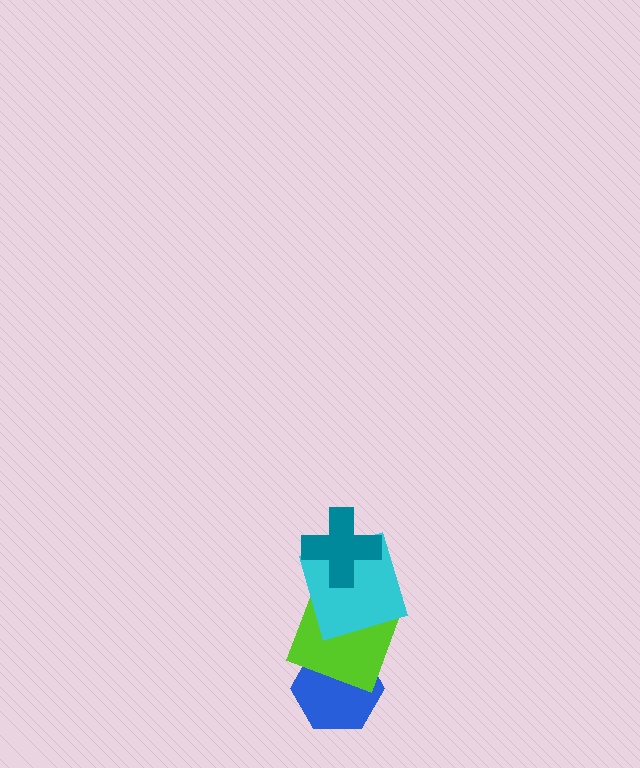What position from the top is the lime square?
The lime square is 3rd from the top.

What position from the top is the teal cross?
The teal cross is 1st from the top.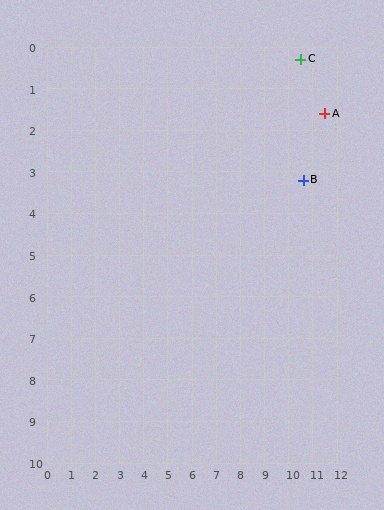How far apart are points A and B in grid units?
Points A and B are about 1.8 grid units apart.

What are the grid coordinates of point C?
Point C is at approximately (10.5, 0.3).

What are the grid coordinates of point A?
Point A is at approximately (11.5, 1.6).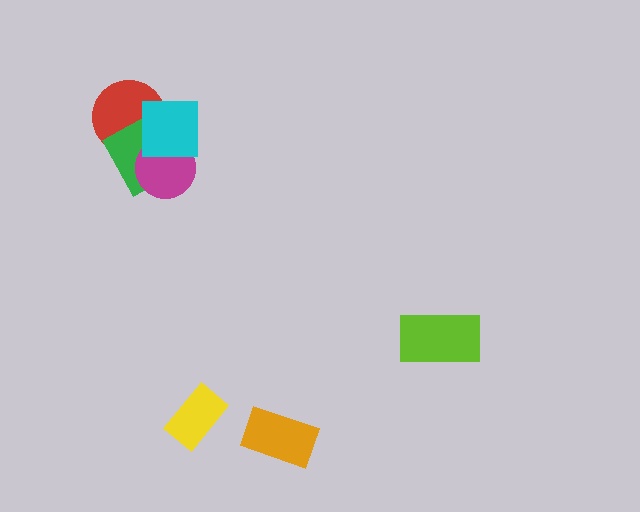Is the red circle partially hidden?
Yes, it is partially covered by another shape.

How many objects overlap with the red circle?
2 objects overlap with the red circle.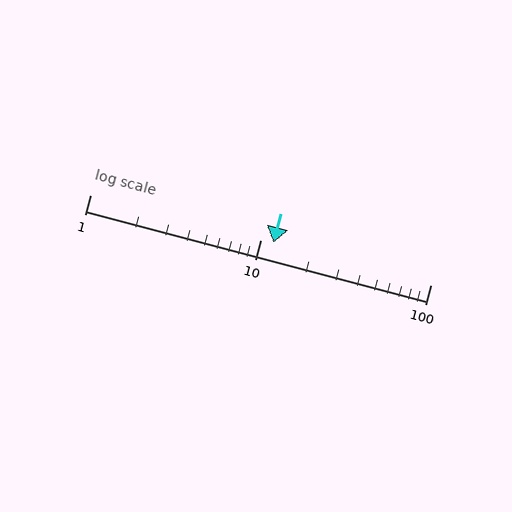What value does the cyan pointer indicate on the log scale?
The pointer indicates approximately 12.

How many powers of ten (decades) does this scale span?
The scale spans 2 decades, from 1 to 100.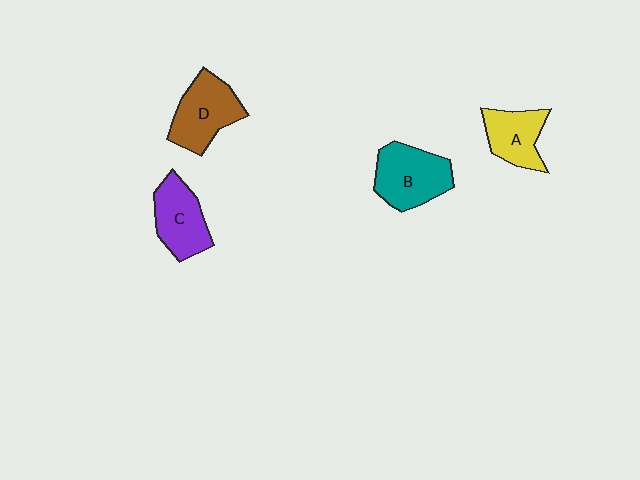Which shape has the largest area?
Shape B (teal).